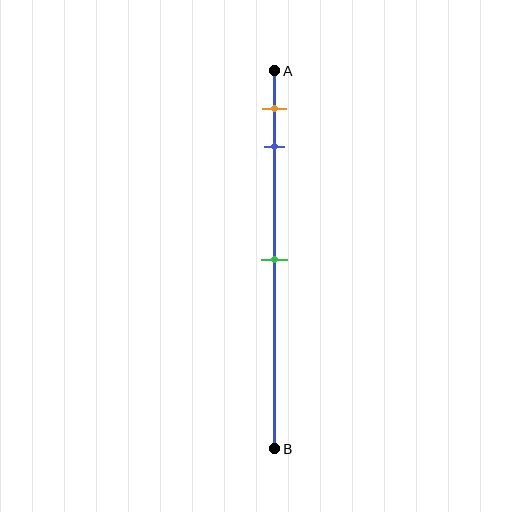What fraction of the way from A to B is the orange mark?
The orange mark is approximately 10% (0.1) of the way from A to B.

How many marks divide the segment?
There are 3 marks dividing the segment.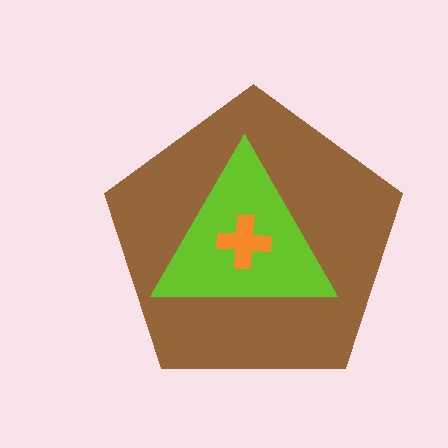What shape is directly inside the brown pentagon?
The lime triangle.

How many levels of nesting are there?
3.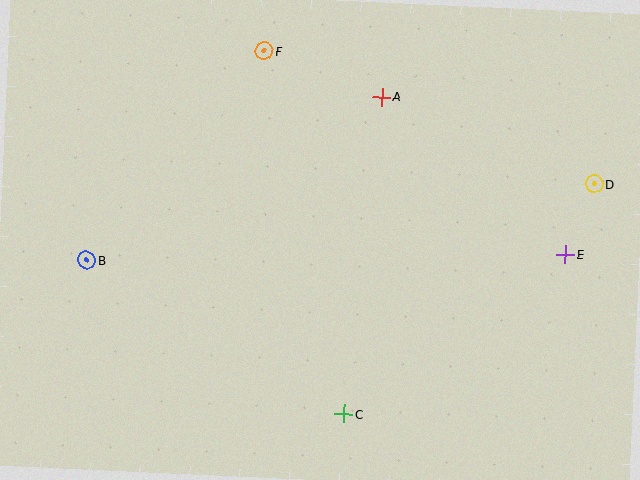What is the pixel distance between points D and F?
The distance between D and F is 356 pixels.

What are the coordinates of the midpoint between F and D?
The midpoint between F and D is at (429, 118).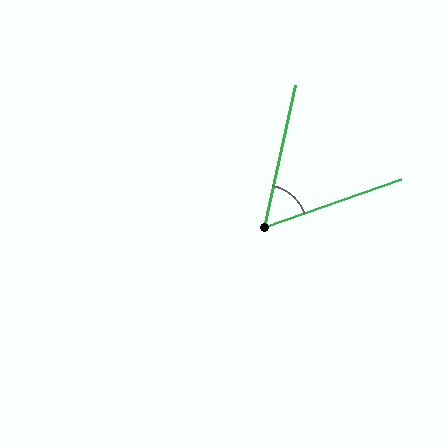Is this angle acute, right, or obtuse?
It is acute.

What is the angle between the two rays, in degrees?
Approximately 59 degrees.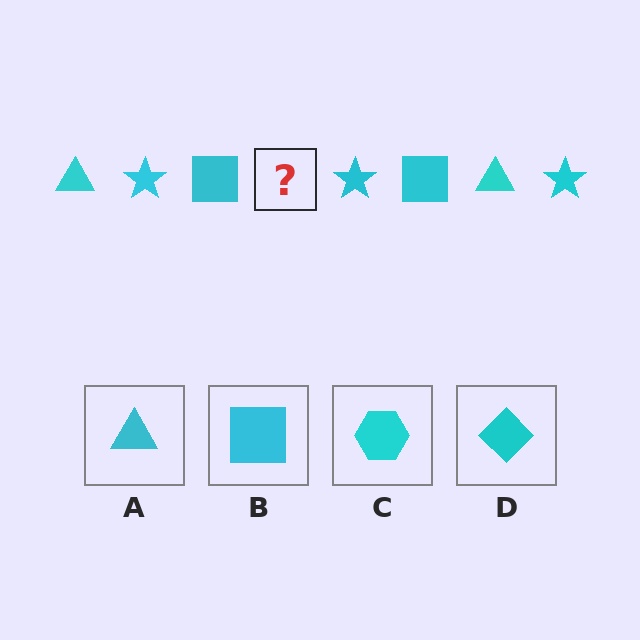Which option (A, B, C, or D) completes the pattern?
A.